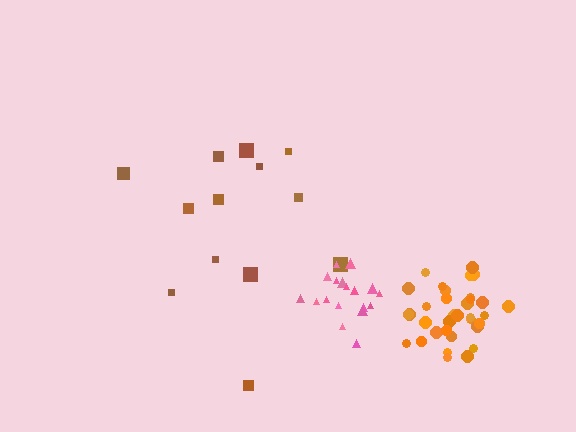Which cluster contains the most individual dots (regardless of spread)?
Orange (35).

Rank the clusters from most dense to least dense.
pink, orange, brown.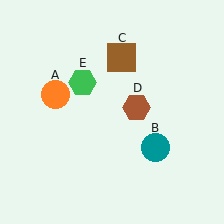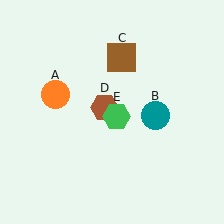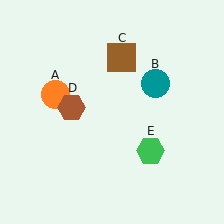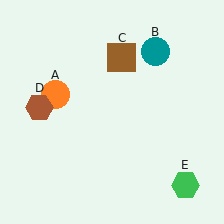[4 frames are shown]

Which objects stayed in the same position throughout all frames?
Orange circle (object A) and brown square (object C) remained stationary.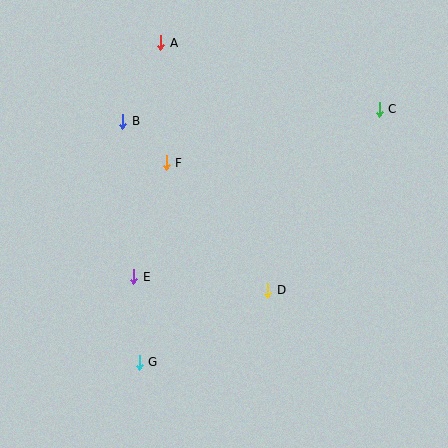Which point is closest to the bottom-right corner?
Point D is closest to the bottom-right corner.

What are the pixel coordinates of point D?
Point D is at (268, 290).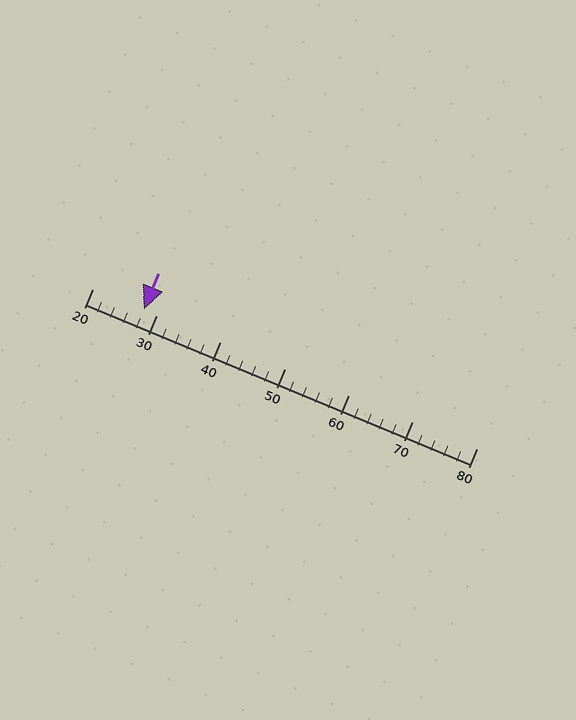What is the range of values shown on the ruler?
The ruler shows values from 20 to 80.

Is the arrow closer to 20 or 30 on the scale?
The arrow is closer to 30.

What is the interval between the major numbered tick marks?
The major tick marks are spaced 10 units apart.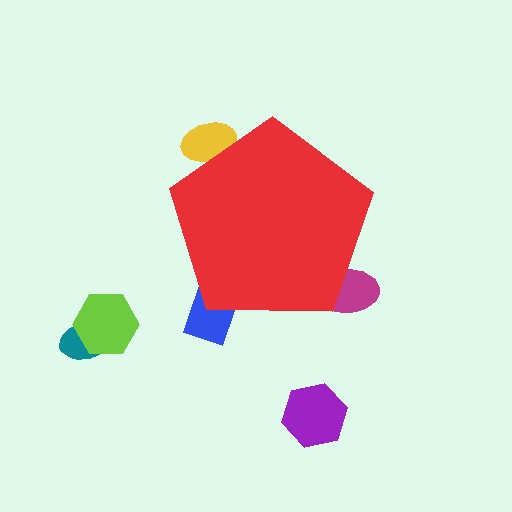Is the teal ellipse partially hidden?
No, the teal ellipse is fully visible.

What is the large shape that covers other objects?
A red pentagon.